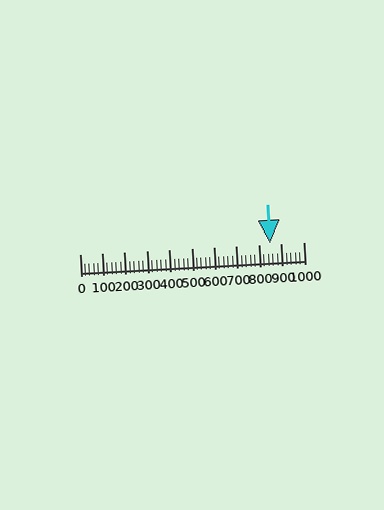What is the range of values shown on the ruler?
The ruler shows values from 0 to 1000.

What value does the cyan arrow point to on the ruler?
The cyan arrow points to approximately 848.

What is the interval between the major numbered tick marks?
The major tick marks are spaced 100 units apart.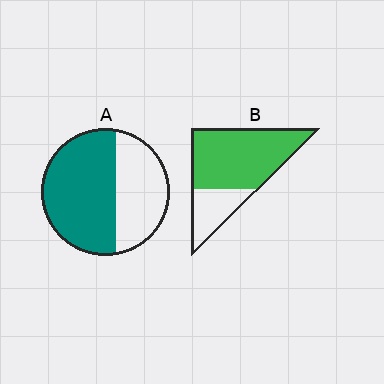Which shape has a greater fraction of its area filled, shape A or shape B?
Shape B.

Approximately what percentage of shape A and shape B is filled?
A is approximately 60% and B is approximately 75%.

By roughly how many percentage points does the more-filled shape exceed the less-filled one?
By roughly 10 percentage points (B over A).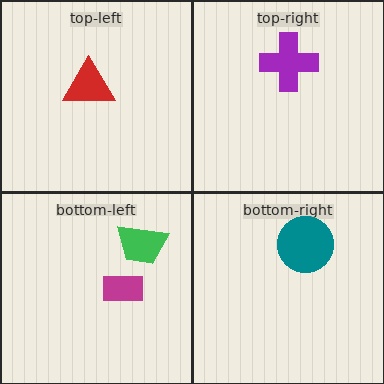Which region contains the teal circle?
The bottom-right region.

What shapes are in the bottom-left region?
The magenta rectangle, the green trapezoid.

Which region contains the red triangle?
The top-left region.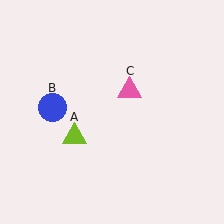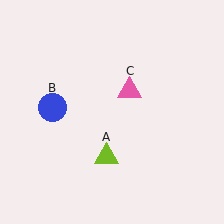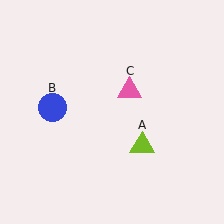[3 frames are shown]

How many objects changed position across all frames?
1 object changed position: lime triangle (object A).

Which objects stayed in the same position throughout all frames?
Blue circle (object B) and pink triangle (object C) remained stationary.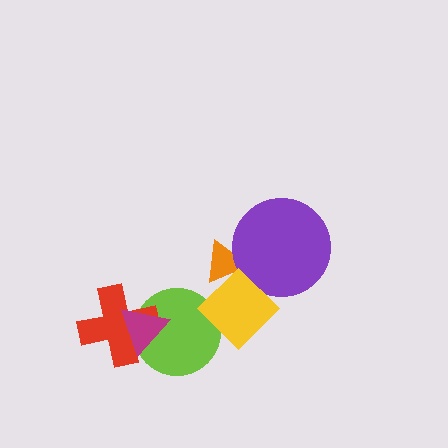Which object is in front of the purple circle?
The yellow diamond is in front of the purple circle.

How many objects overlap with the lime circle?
3 objects overlap with the lime circle.